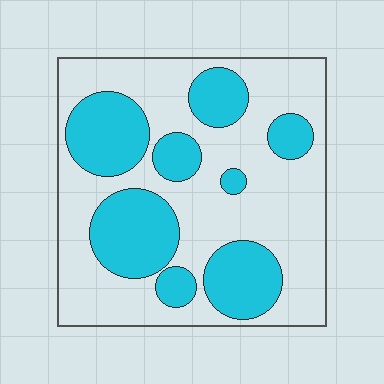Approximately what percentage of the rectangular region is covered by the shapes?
Approximately 35%.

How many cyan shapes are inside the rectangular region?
8.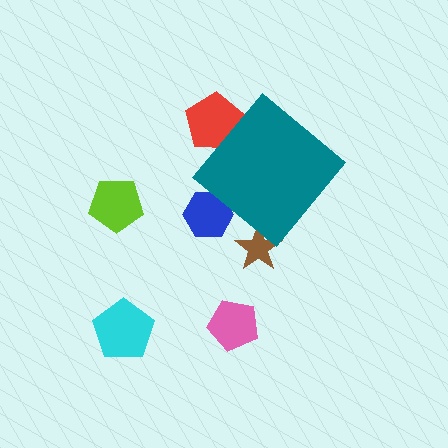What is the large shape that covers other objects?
A teal diamond.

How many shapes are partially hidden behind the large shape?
3 shapes are partially hidden.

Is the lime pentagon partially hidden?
No, the lime pentagon is fully visible.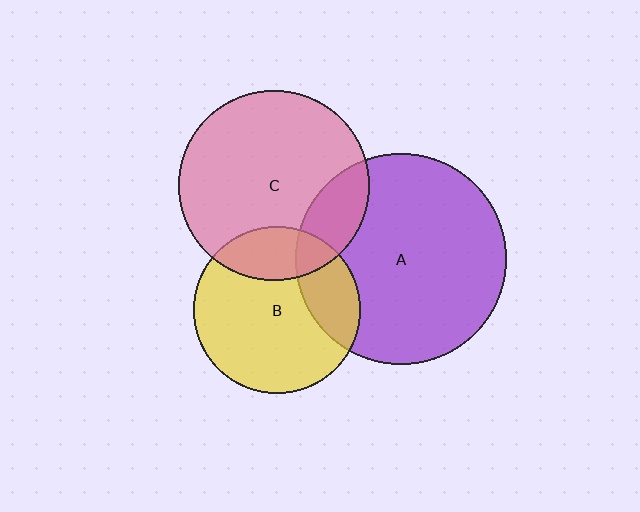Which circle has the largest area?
Circle A (purple).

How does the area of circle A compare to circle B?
Approximately 1.6 times.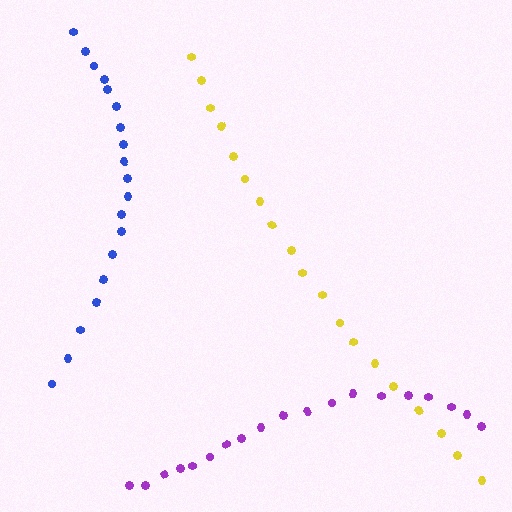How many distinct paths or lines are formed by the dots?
There are 3 distinct paths.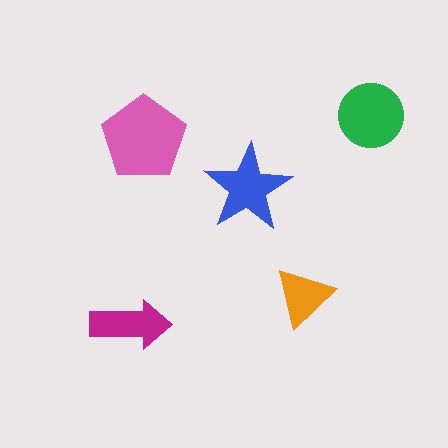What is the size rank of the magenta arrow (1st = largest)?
4th.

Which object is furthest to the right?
The green circle is rightmost.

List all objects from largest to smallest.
The pink pentagon, the green circle, the blue star, the magenta arrow, the orange triangle.